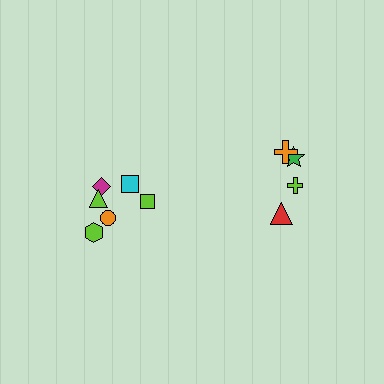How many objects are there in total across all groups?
There are 10 objects.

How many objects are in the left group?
There are 6 objects.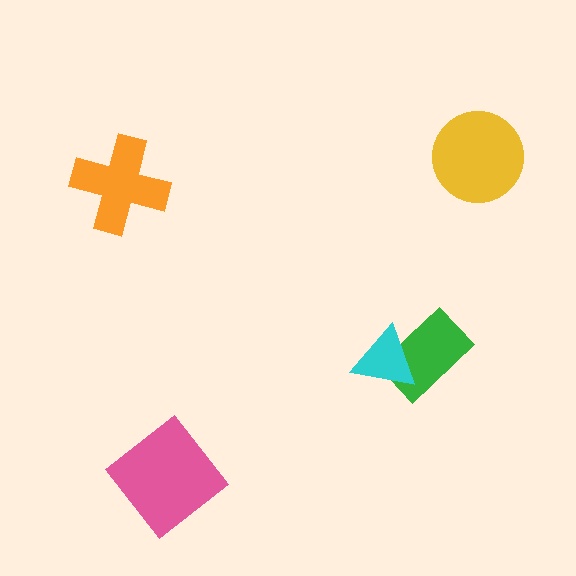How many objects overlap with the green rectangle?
1 object overlaps with the green rectangle.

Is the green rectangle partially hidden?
Yes, it is partially covered by another shape.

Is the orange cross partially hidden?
No, no other shape covers it.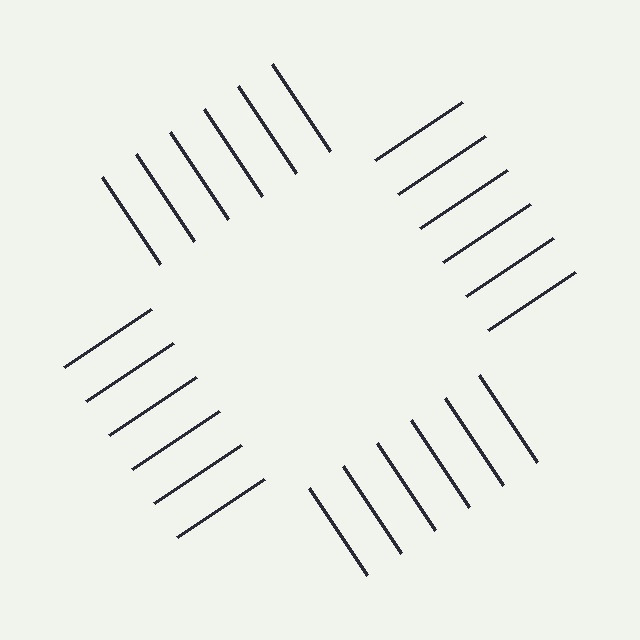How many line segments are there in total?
24 — 6 along each of the 4 edges.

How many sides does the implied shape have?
4 sides — the line-ends trace a square.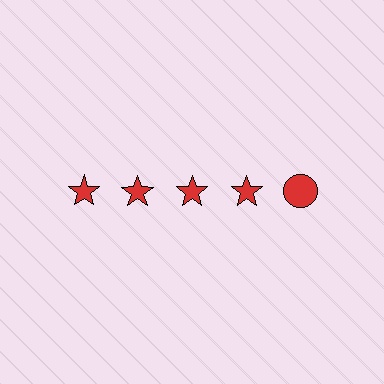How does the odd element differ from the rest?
It has a different shape: circle instead of star.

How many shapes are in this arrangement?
There are 5 shapes arranged in a grid pattern.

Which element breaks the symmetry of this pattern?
The red circle in the top row, rightmost column breaks the symmetry. All other shapes are red stars.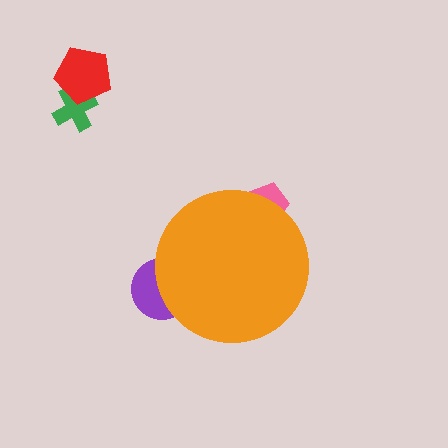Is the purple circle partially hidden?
Yes, the purple circle is partially hidden behind the orange circle.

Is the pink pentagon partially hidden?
Yes, the pink pentagon is partially hidden behind the orange circle.